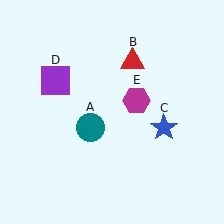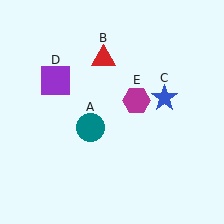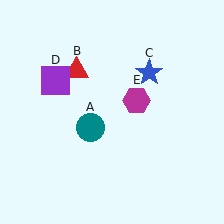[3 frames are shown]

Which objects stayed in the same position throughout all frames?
Teal circle (object A) and purple square (object D) and magenta hexagon (object E) remained stationary.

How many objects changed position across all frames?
2 objects changed position: red triangle (object B), blue star (object C).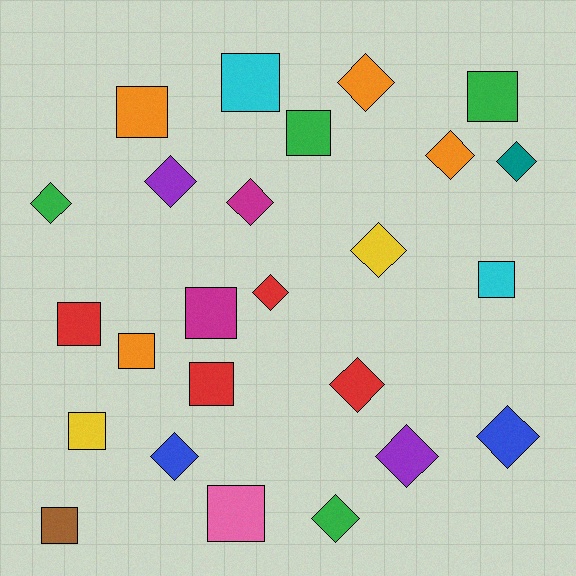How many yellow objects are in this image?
There are 2 yellow objects.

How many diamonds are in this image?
There are 13 diamonds.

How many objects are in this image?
There are 25 objects.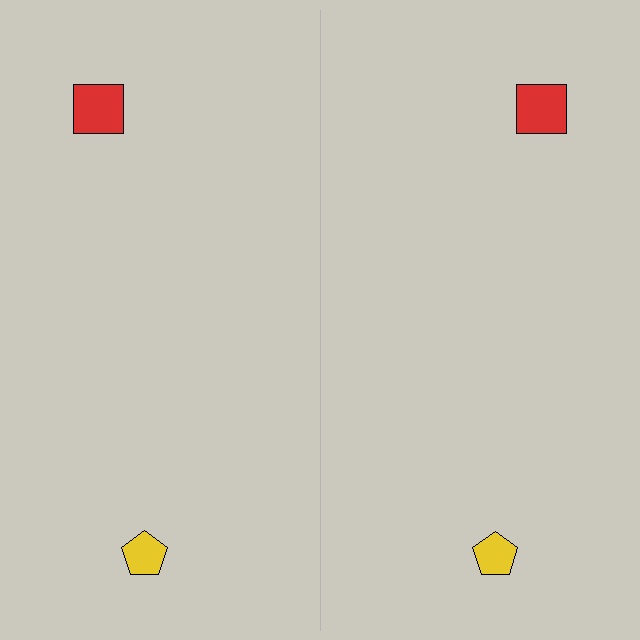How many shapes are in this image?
There are 4 shapes in this image.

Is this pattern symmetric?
Yes, this pattern has bilateral (reflection) symmetry.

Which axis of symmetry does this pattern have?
The pattern has a vertical axis of symmetry running through the center of the image.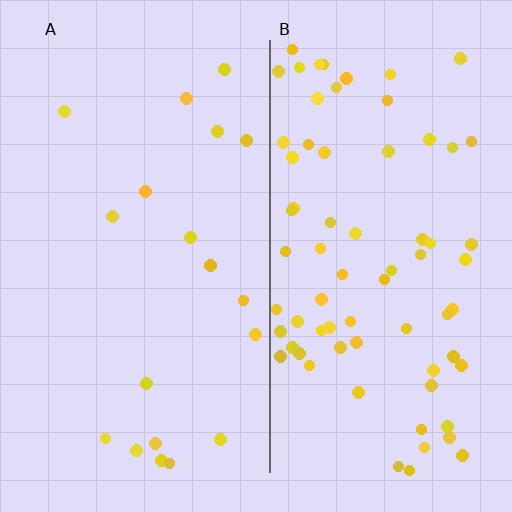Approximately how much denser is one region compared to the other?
Approximately 3.8× — region B over region A.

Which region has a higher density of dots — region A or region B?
B (the right).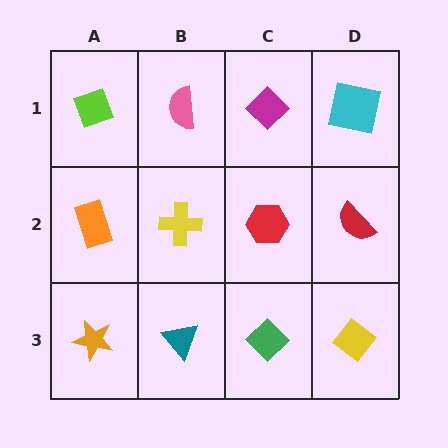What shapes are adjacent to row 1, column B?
A yellow cross (row 2, column B), a lime diamond (row 1, column A), a magenta diamond (row 1, column C).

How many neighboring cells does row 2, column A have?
3.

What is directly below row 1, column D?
A red semicircle.